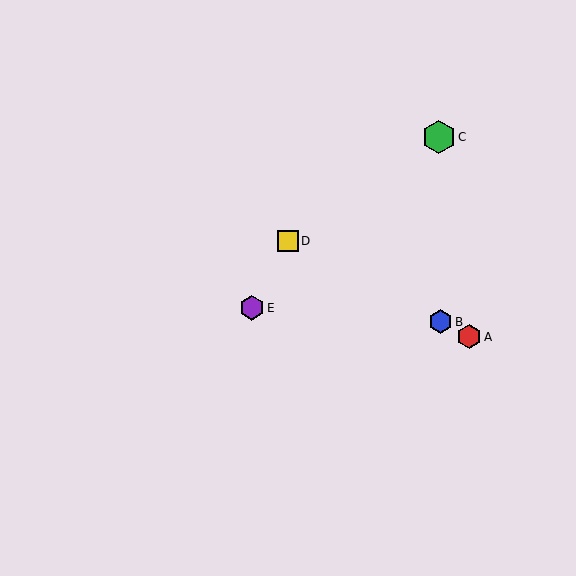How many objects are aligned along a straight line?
3 objects (A, B, D) are aligned along a straight line.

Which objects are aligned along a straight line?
Objects A, B, D are aligned along a straight line.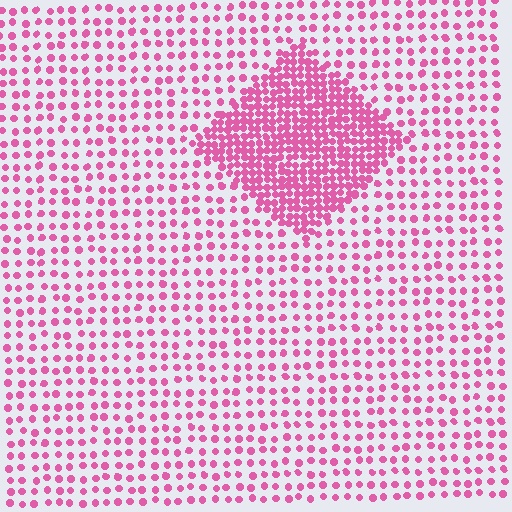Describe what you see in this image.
The image contains small pink elements arranged at two different densities. A diamond-shaped region is visible where the elements are more densely packed than the surrounding area.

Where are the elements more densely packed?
The elements are more densely packed inside the diamond boundary.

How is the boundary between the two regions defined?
The boundary is defined by a change in element density (approximately 2.7x ratio). All elements are the same color, size, and shape.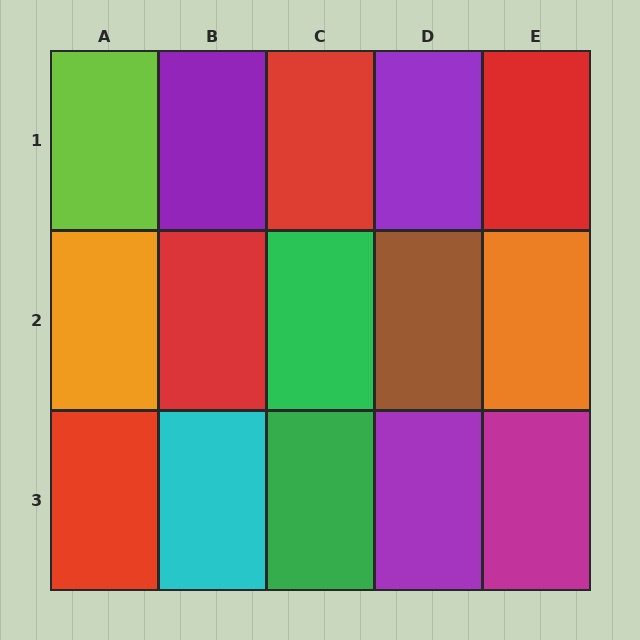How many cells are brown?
1 cell is brown.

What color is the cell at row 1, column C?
Red.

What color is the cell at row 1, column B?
Purple.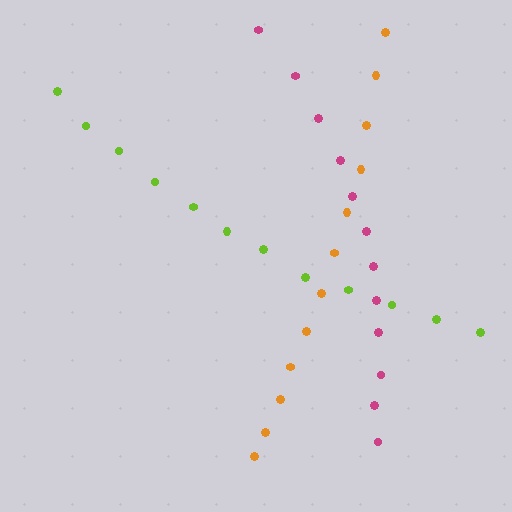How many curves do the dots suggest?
There are 3 distinct paths.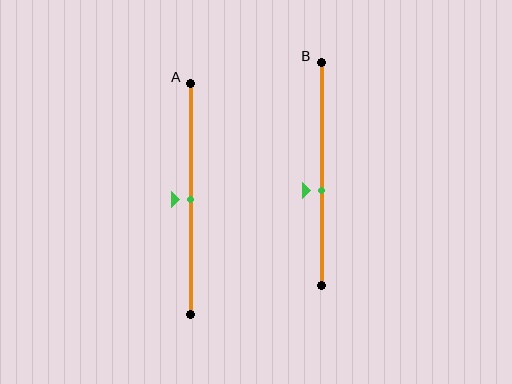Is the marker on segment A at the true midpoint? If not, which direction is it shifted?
Yes, the marker on segment A is at the true midpoint.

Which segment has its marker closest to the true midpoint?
Segment A has its marker closest to the true midpoint.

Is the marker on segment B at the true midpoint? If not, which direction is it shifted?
No, the marker on segment B is shifted downward by about 7% of the segment length.